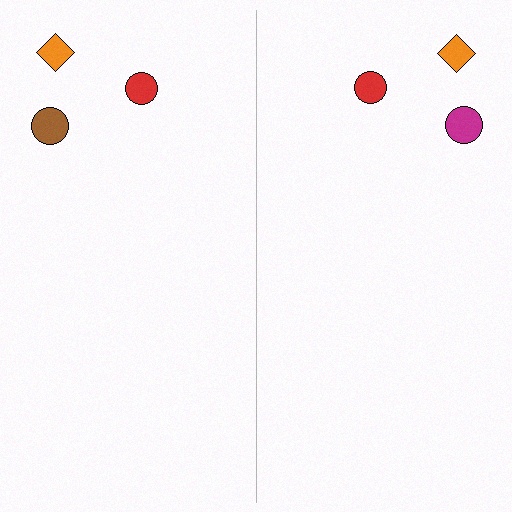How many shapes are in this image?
There are 6 shapes in this image.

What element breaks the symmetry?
The magenta circle on the right side breaks the symmetry — its mirror counterpart is brown.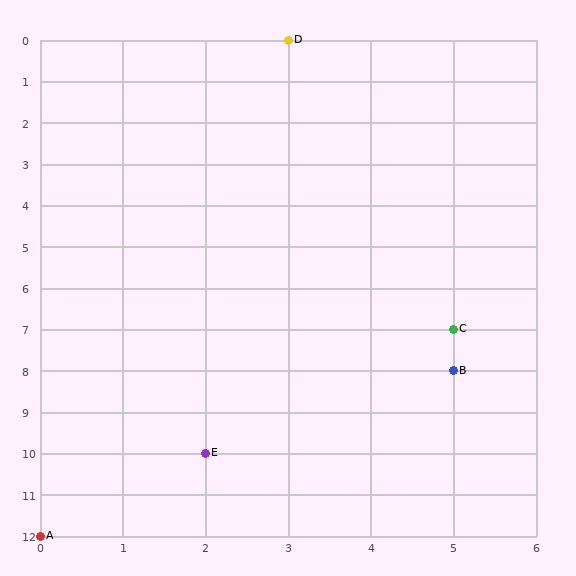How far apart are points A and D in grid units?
Points A and D are 3 columns and 12 rows apart (about 12.4 grid units diagonally).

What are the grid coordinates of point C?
Point C is at grid coordinates (5, 7).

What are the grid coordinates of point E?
Point E is at grid coordinates (2, 10).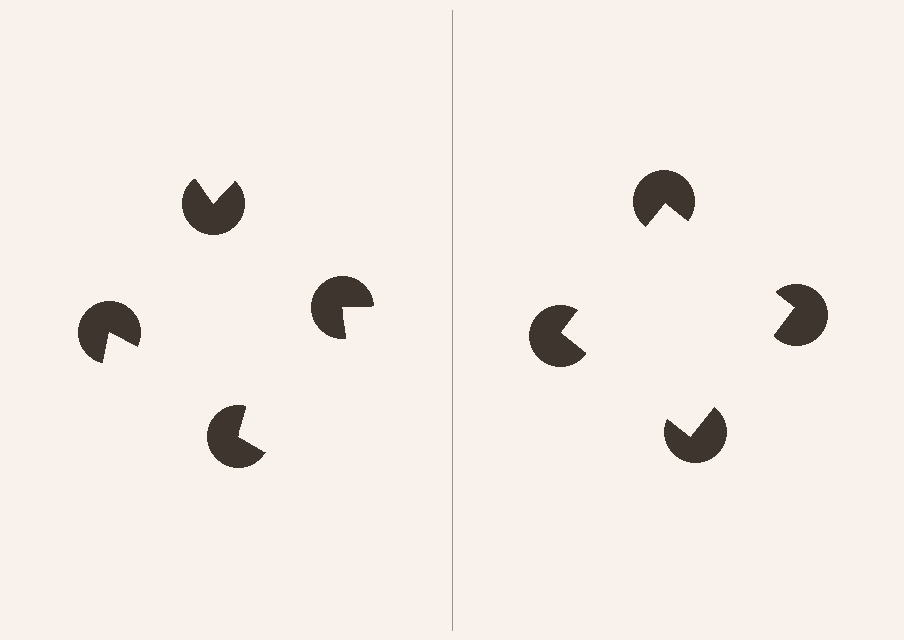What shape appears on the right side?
An illusory square.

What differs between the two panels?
The pac-man discs are positioned identically on both sides; only the wedge orientations differ. On the right they align to a square; on the left they are misaligned.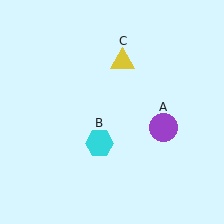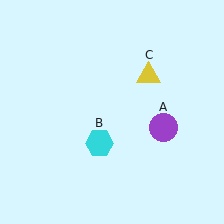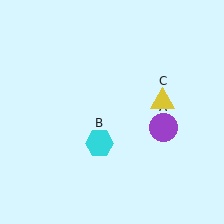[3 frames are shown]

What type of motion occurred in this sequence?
The yellow triangle (object C) rotated clockwise around the center of the scene.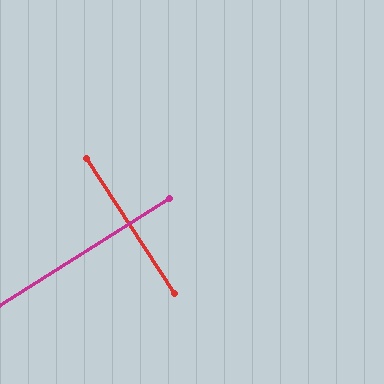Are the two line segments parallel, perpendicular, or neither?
Perpendicular — they meet at approximately 89°.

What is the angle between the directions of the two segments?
Approximately 89 degrees.